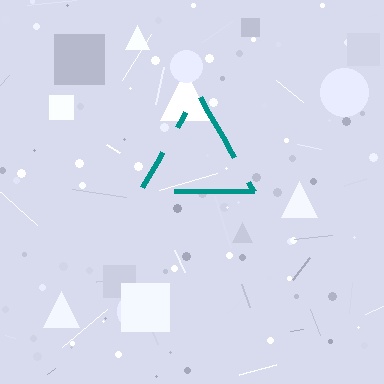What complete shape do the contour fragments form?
The contour fragments form a triangle.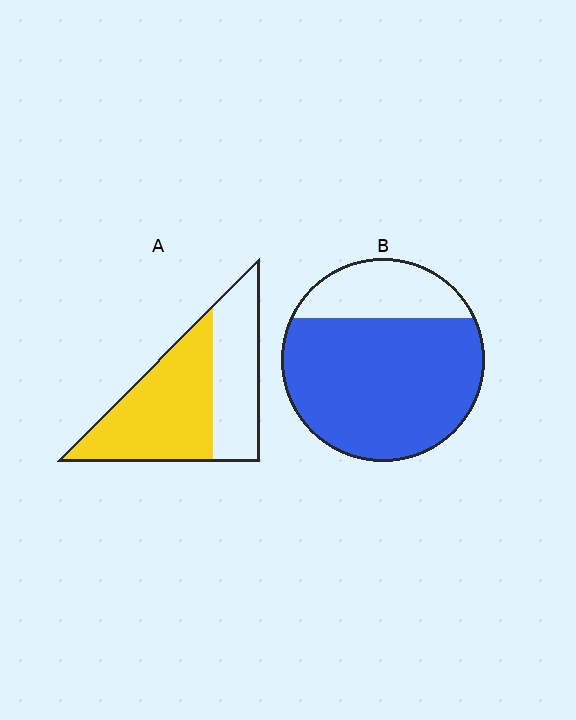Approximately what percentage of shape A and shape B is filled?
A is approximately 60% and B is approximately 75%.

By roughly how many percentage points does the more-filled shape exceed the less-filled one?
By roughly 15 percentage points (B over A).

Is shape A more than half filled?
Yes.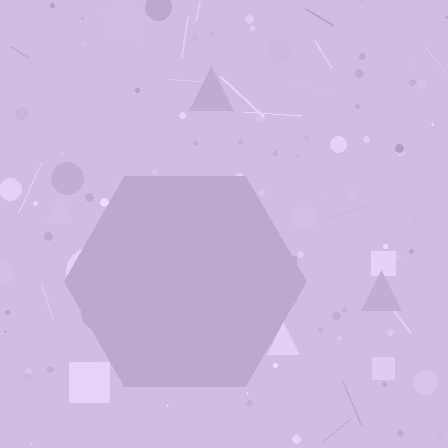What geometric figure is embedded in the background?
A hexagon is embedded in the background.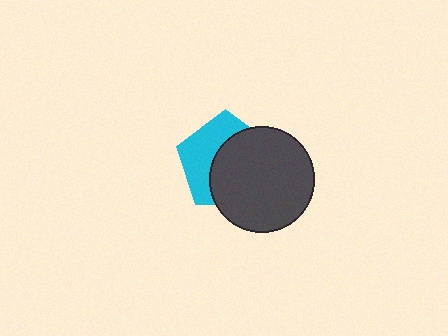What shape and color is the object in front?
The object in front is a dark gray circle.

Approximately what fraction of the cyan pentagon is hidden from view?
Roughly 58% of the cyan pentagon is hidden behind the dark gray circle.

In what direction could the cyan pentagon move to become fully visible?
The cyan pentagon could move toward the upper-left. That would shift it out from behind the dark gray circle entirely.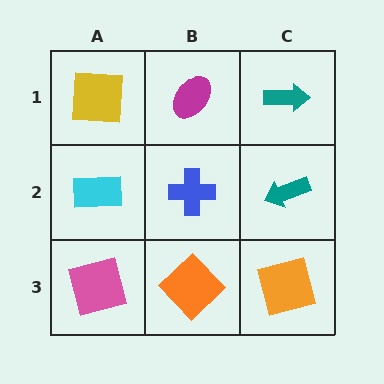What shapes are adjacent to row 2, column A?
A yellow square (row 1, column A), a pink square (row 3, column A), a blue cross (row 2, column B).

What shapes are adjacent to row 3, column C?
A teal arrow (row 2, column C), an orange diamond (row 3, column B).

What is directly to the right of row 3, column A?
An orange diamond.